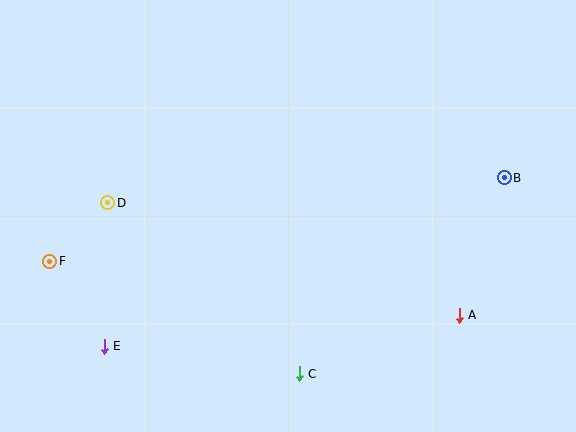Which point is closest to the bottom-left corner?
Point E is closest to the bottom-left corner.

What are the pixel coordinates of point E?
Point E is at (104, 346).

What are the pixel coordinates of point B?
Point B is at (504, 178).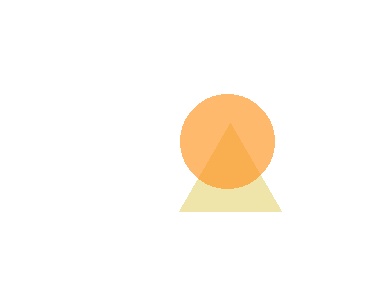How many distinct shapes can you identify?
There are 2 distinct shapes: a yellow triangle, an orange circle.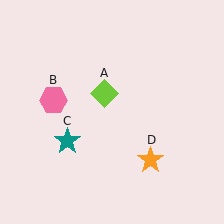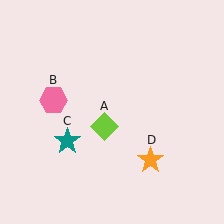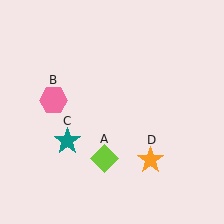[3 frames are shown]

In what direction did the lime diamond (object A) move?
The lime diamond (object A) moved down.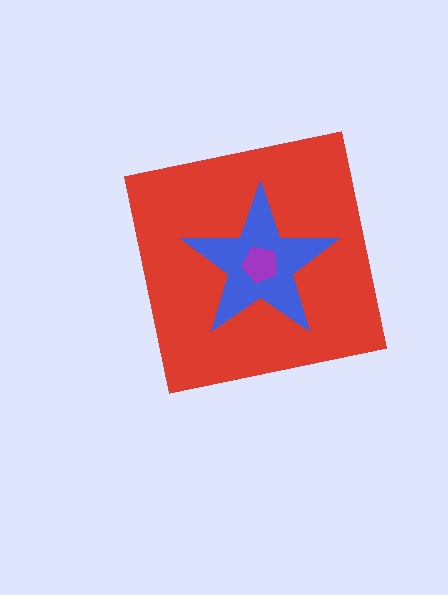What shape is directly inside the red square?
The blue star.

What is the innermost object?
The purple pentagon.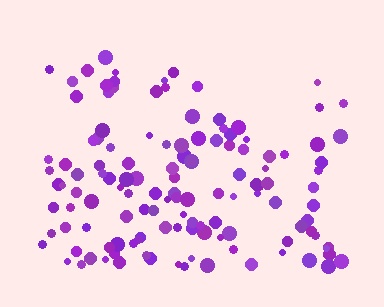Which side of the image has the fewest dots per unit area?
The top.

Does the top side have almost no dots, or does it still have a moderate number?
Still a moderate number, just noticeably fewer than the bottom.